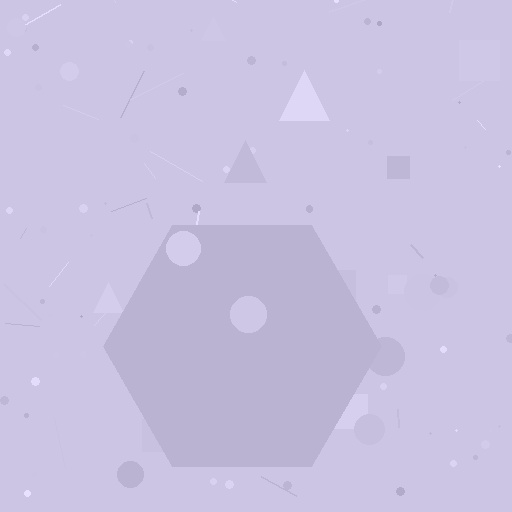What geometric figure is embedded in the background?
A hexagon is embedded in the background.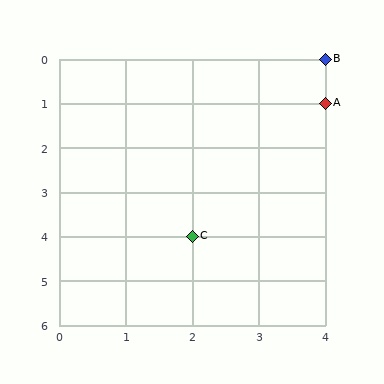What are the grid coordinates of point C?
Point C is at grid coordinates (2, 4).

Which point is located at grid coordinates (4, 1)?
Point A is at (4, 1).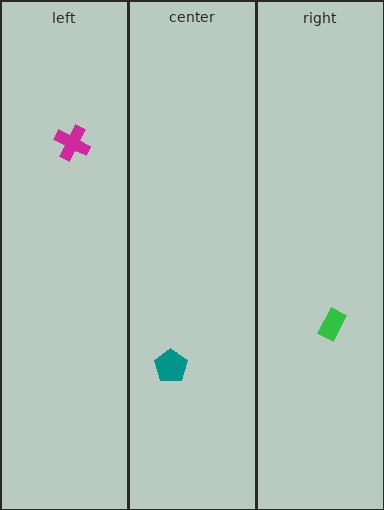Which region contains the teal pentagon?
The center region.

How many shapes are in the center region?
1.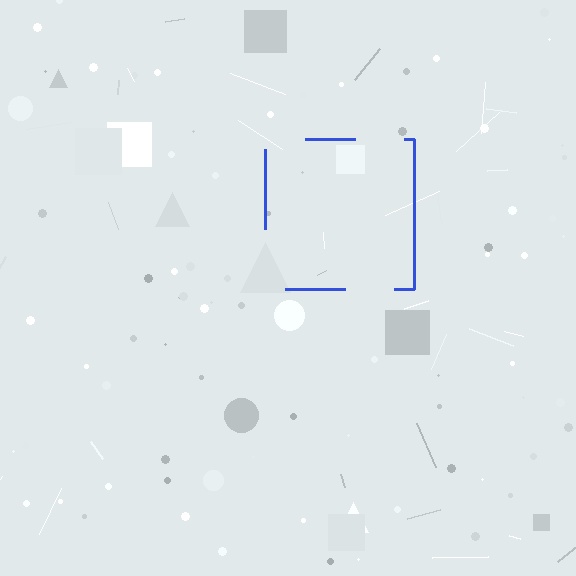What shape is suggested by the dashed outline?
The dashed outline suggests a square.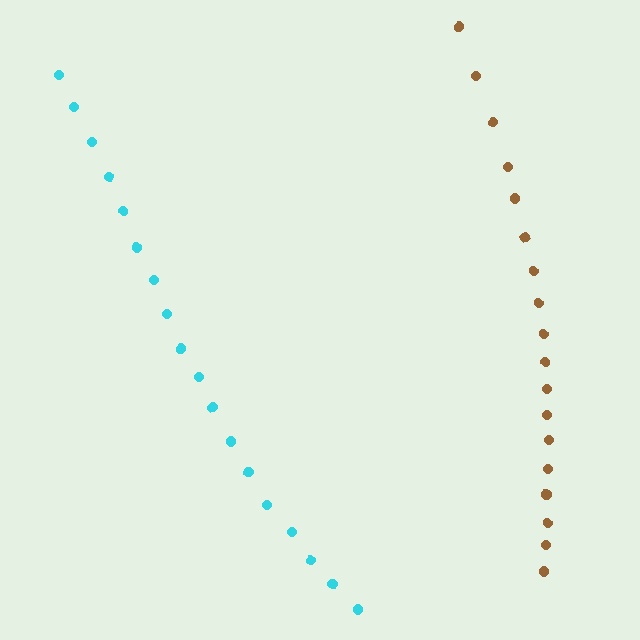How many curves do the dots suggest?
There are 2 distinct paths.